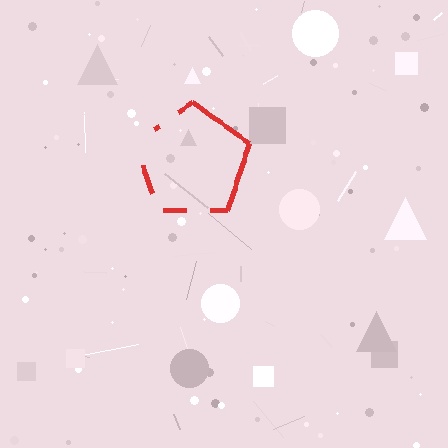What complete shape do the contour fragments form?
The contour fragments form a pentagon.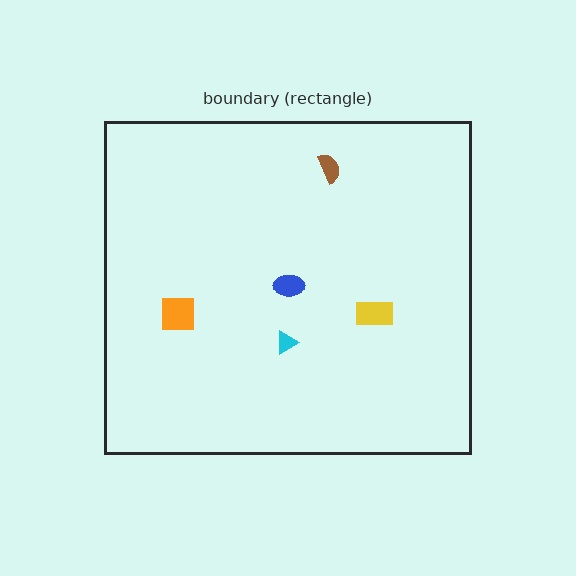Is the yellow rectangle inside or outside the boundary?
Inside.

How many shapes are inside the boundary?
5 inside, 0 outside.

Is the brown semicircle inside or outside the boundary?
Inside.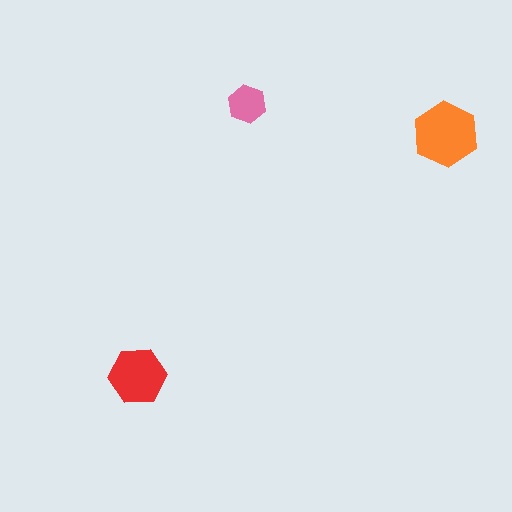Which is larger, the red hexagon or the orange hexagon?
The orange one.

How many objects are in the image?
There are 3 objects in the image.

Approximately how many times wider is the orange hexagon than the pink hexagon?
About 1.5 times wider.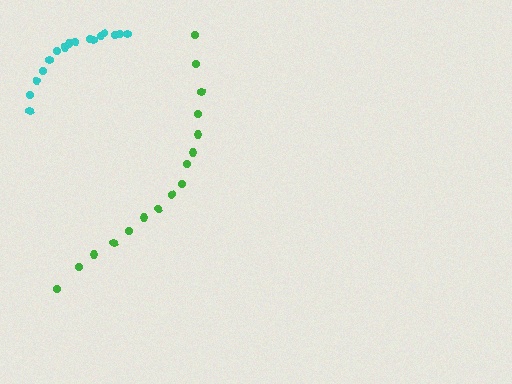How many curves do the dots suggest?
There are 2 distinct paths.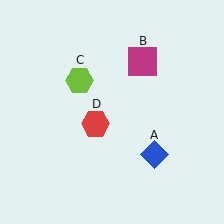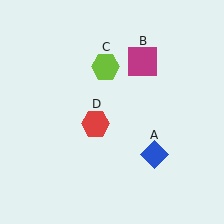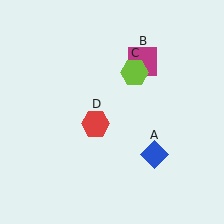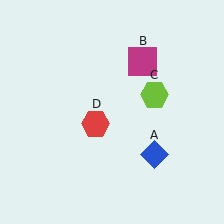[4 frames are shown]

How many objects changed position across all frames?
1 object changed position: lime hexagon (object C).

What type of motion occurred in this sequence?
The lime hexagon (object C) rotated clockwise around the center of the scene.